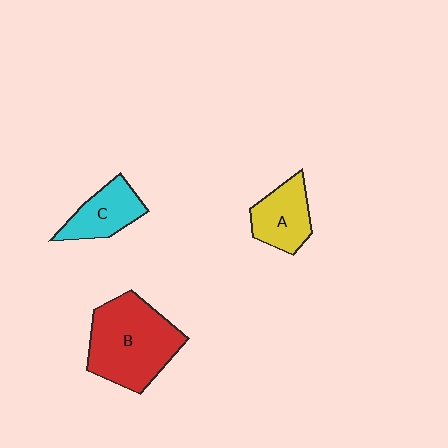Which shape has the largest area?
Shape B (red).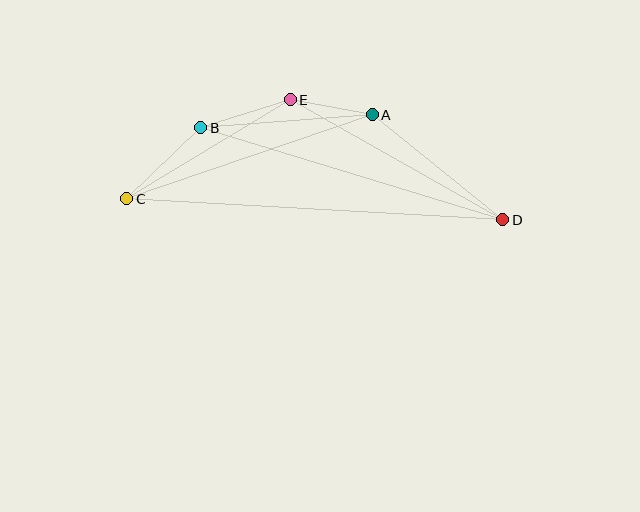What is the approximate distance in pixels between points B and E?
The distance between B and E is approximately 94 pixels.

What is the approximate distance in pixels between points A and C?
The distance between A and C is approximately 260 pixels.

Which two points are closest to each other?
Points A and E are closest to each other.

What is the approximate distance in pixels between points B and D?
The distance between B and D is approximately 316 pixels.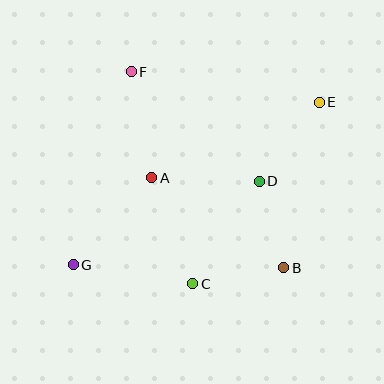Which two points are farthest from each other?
Points E and G are farthest from each other.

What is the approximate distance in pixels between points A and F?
The distance between A and F is approximately 108 pixels.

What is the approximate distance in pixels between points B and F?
The distance between B and F is approximately 248 pixels.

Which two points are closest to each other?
Points B and D are closest to each other.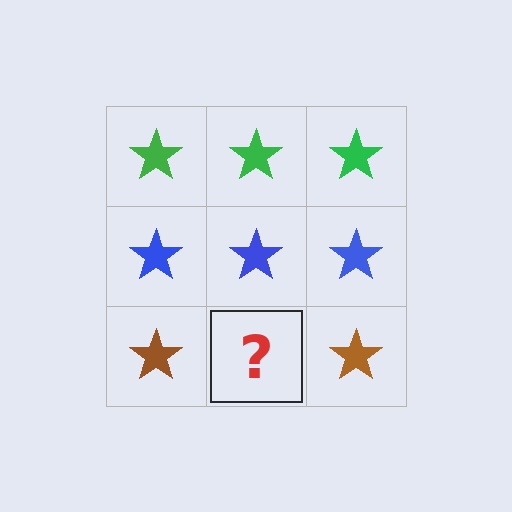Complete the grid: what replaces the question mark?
The question mark should be replaced with a brown star.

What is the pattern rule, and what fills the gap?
The rule is that each row has a consistent color. The gap should be filled with a brown star.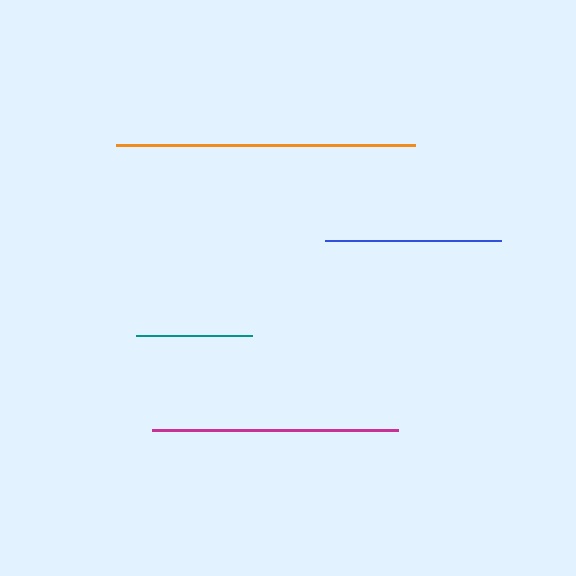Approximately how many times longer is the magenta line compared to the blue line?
The magenta line is approximately 1.4 times the length of the blue line.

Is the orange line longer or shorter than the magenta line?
The orange line is longer than the magenta line.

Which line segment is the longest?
The orange line is the longest at approximately 300 pixels.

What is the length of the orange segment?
The orange segment is approximately 300 pixels long.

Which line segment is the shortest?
The teal line is the shortest at approximately 116 pixels.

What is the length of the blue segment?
The blue segment is approximately 176 pixels long.